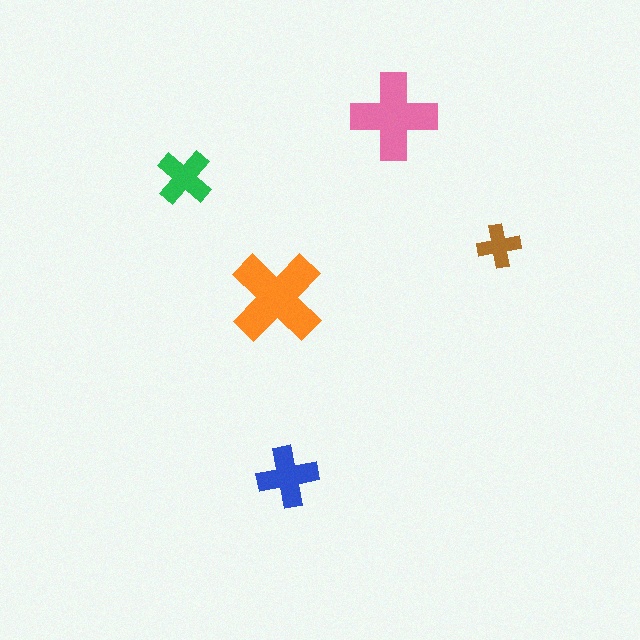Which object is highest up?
The pink cross is topmost.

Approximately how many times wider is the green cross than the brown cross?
About 1.5 times wider.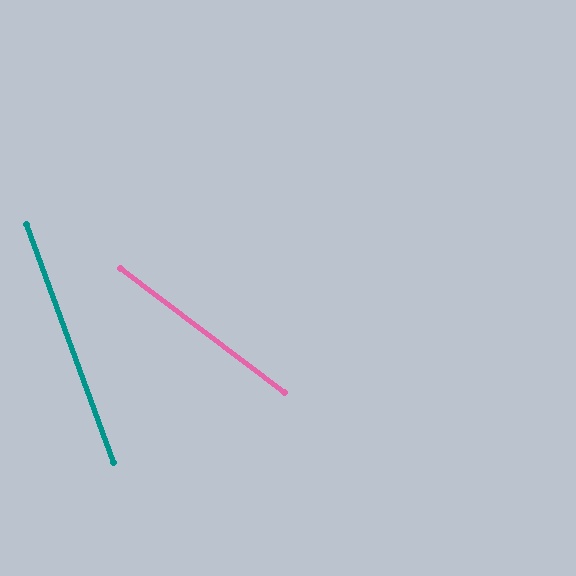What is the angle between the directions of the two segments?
Approximately 33 degrees.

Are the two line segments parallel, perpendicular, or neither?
Neither parallel nor perpendicular — they differ by about 33°.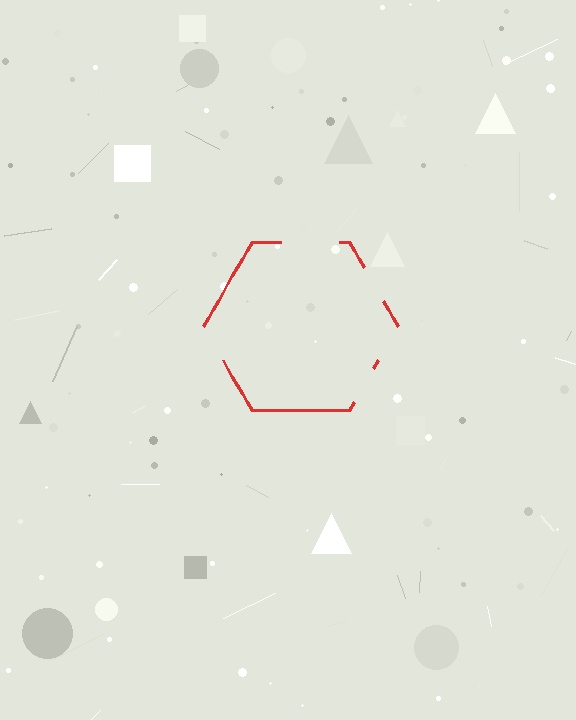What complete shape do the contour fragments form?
The contour fragments form a hexagon.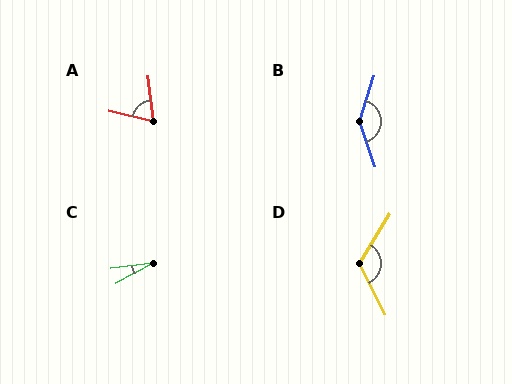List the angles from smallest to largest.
C (22°), A (69°), D (123°), B (143°).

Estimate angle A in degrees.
Approximately 69 degrees.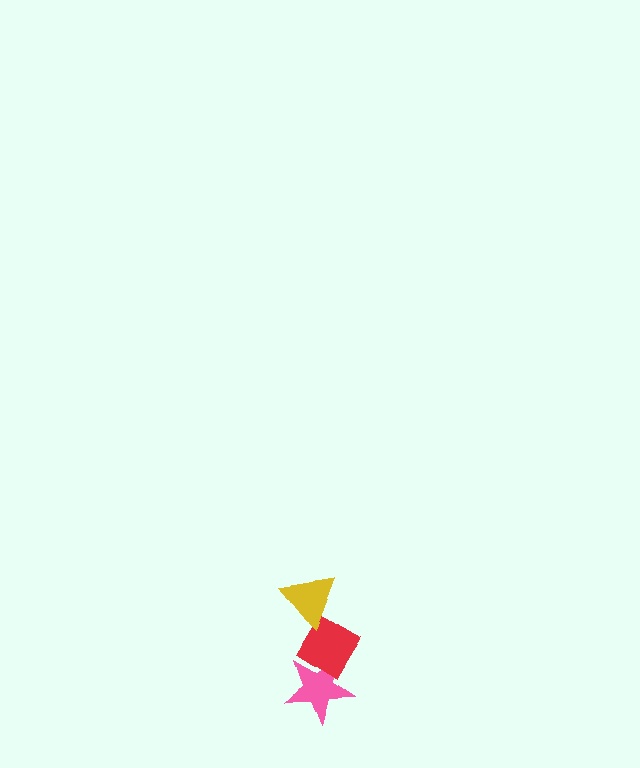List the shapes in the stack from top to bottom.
From top to bottom: the yellow triangle, the red diamond, the pink star.